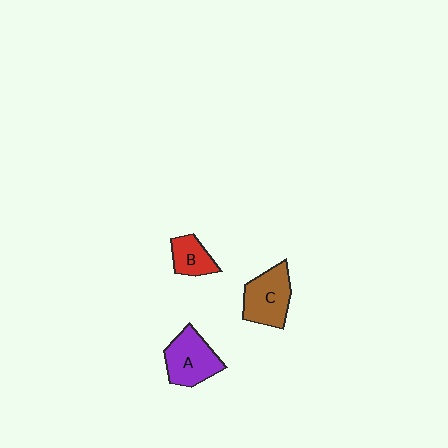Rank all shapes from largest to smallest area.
From largest to smallest: A (purple), C (brown), B (red).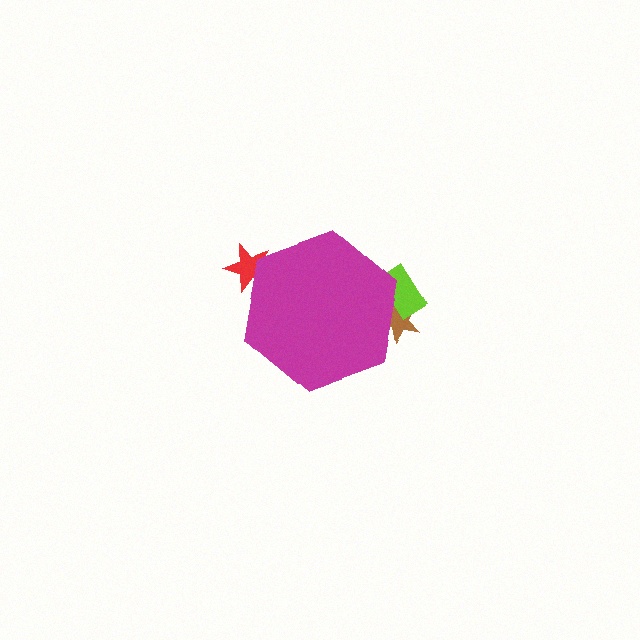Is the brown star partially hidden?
Yes, the brown star is partially hidden behind the magenta hexagon.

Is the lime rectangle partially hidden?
Yes, the lime rectangle is partially hidden behind the magenta hexagon.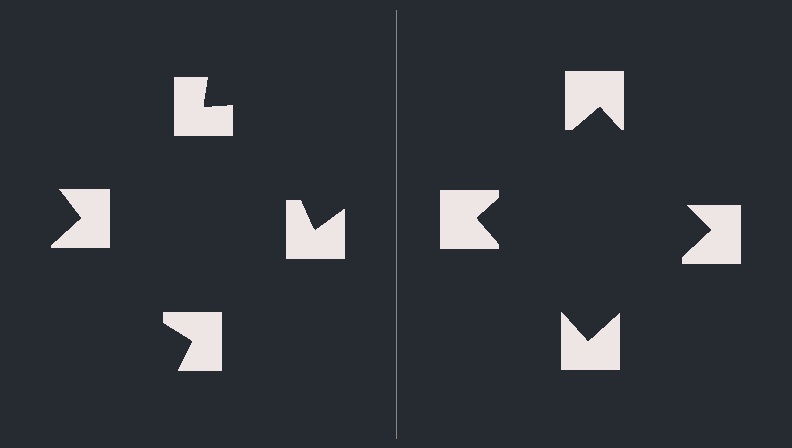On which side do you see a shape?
An illusory square appears on the right side. On the left side the wedge cuts are rotated, so no coherent shape forms.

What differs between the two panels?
The notched squares are positioned identically on both sides; only the wedge orientations differ. On the right they align to a square; on the left they are misaligned.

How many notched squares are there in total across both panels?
8 — 4 on each side.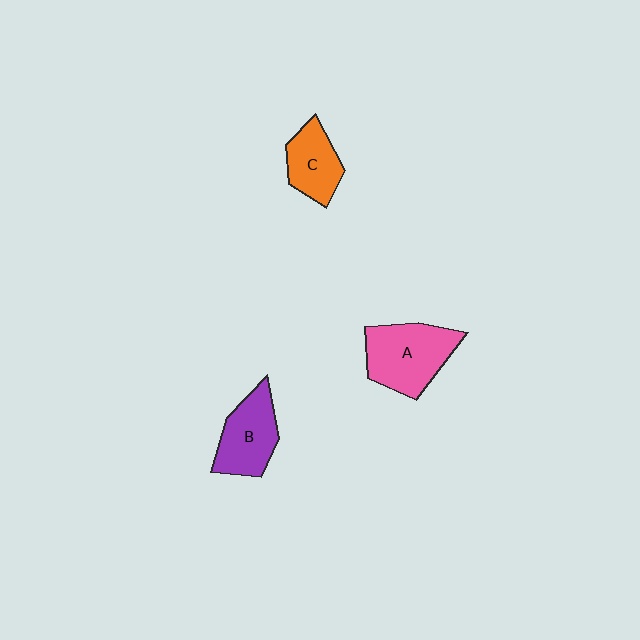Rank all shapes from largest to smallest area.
From largest to smallest: A (pink), B (purple), C (orange).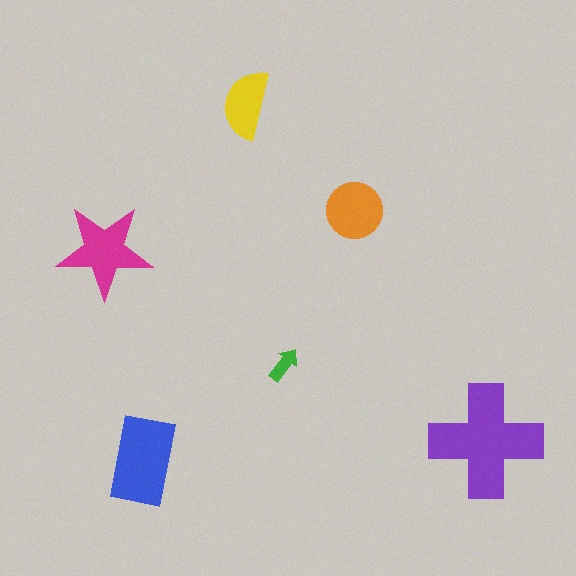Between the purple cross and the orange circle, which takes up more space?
The purple cross.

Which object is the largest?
The purple cross.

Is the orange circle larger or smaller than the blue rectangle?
Smaller.